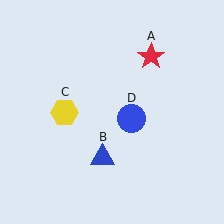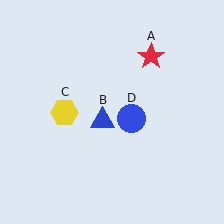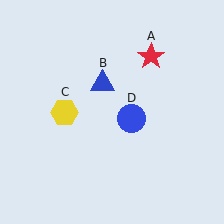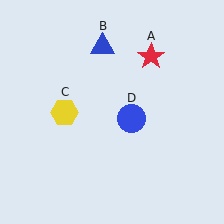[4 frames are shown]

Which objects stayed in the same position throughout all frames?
Red star (object A) and yellow hexagon (object C) and blue circle (object D) remained stationary.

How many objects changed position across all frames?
1 object changed position: blue triangle (object B).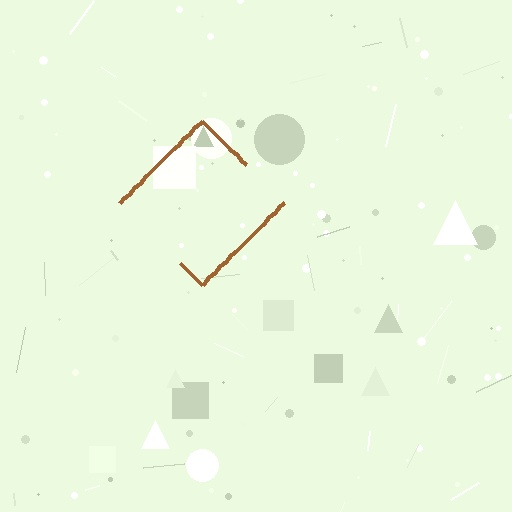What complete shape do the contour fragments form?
The contour fragments form a diamond.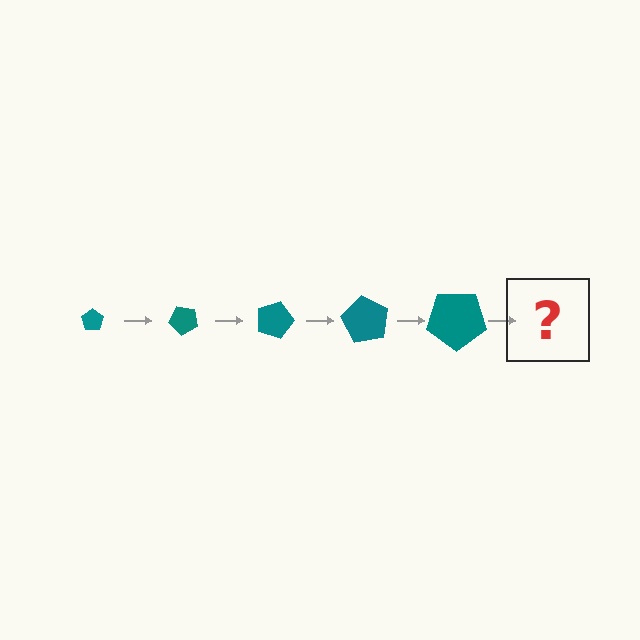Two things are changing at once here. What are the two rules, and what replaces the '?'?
The two rules are that the pentagon grows larger each step and it rotates 45 degrees each step. The '?' should be a pentagon, larger than the previous one and rotated 225 degrees from the start.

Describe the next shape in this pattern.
It should be a pentagon, larger than the previous one and rotated 225 degrees from the start.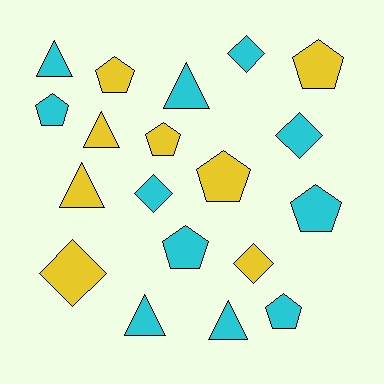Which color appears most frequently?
Cyan, with 11 objects.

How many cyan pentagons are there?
There are 4 cyan pentagons.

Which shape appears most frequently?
Pentagon, with 8 objects.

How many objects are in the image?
There are 19 objects.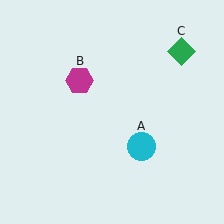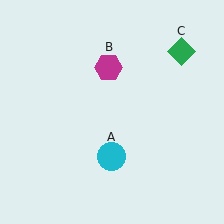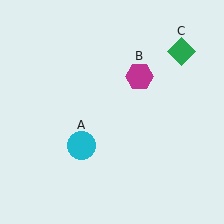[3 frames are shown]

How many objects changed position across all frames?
2 objects changed position: cyan circle (object A), magenta hexagon (object B).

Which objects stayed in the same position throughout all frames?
Green diamond (object C) remained stationary.